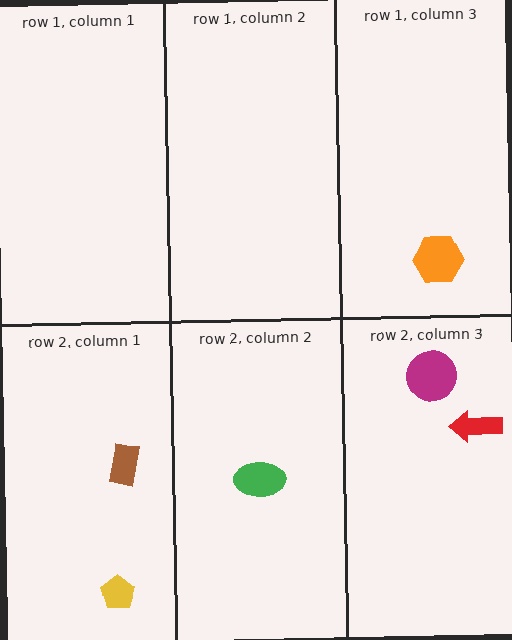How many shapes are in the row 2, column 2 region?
1.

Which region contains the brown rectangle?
The row 2, column 1 region.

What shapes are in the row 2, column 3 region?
The magenta circle, the red arrow.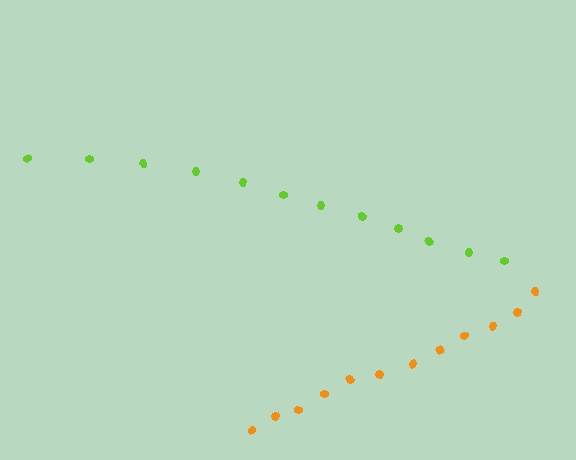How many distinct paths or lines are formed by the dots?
There are 2 distinct paths.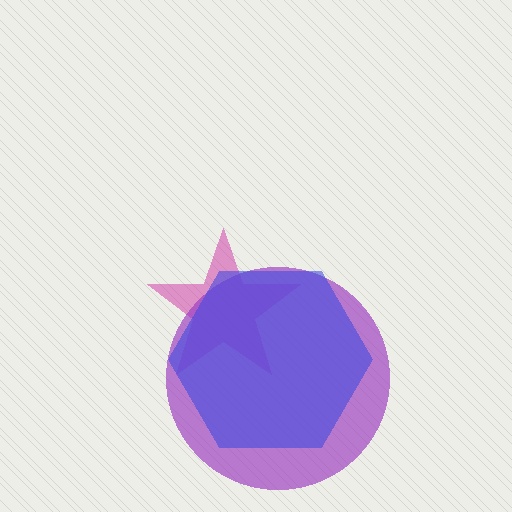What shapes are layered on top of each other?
The layered shapes are: a magenta star, a purple circle, a blue hexagon.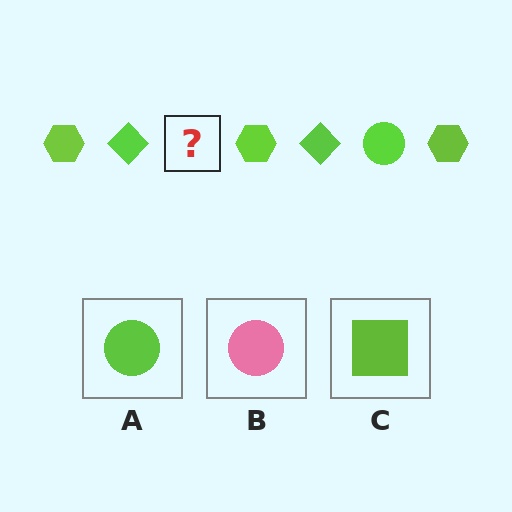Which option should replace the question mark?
Option A.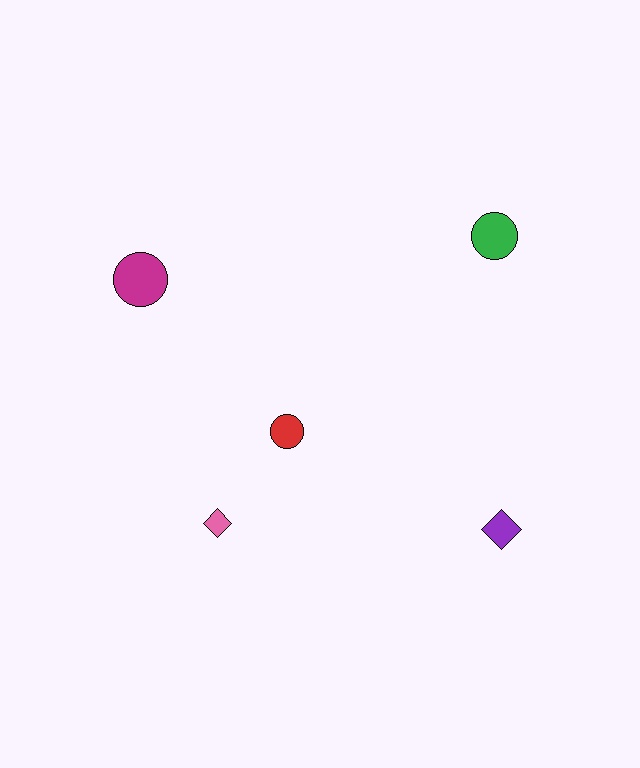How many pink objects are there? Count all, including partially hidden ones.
There is 1 pink object.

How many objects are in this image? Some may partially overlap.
There are 5 objects.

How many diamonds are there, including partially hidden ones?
There are 2 diamonds.